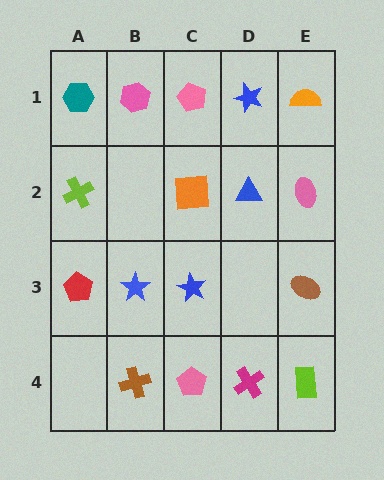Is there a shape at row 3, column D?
No, that cell is empty.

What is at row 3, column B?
A blue star.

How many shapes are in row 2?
4 shapes.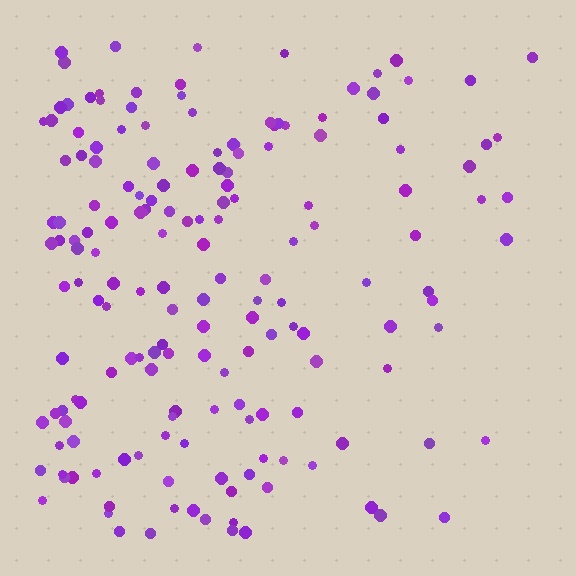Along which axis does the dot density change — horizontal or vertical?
Horizontal.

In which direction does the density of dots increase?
From right to left, with the left side densest.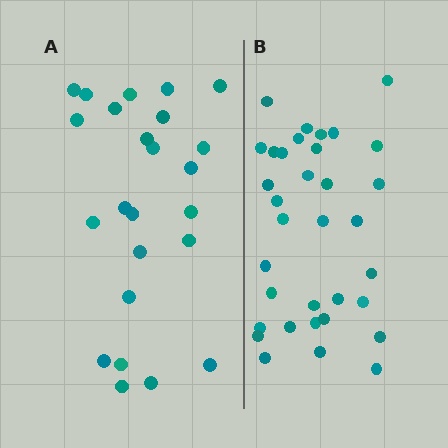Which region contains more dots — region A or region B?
Region B (the right region) has more dots.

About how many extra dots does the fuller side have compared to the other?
Region B has roughly 10 or so more dots than region A.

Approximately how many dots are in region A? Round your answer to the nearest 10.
About 20 dots. (The exact count is 24, which rounds to 20.)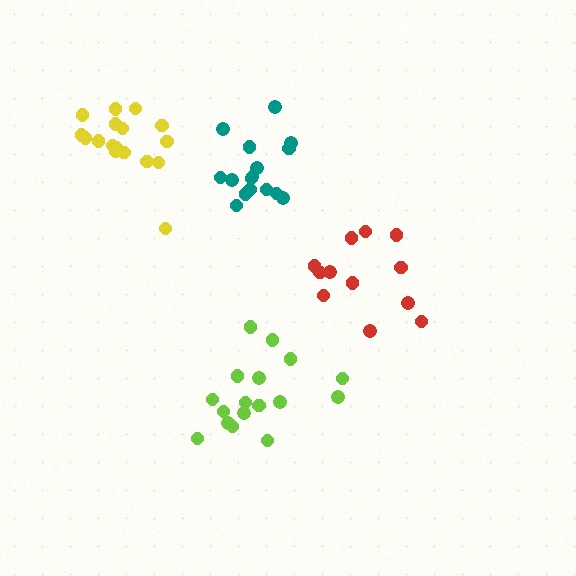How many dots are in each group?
Group 1: 17 dots, Group 2: 16 dots, Group 3: 12 dots, Group 4: 17 dots (62 total).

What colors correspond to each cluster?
The clusters are colored: lime, teal, red, yellow.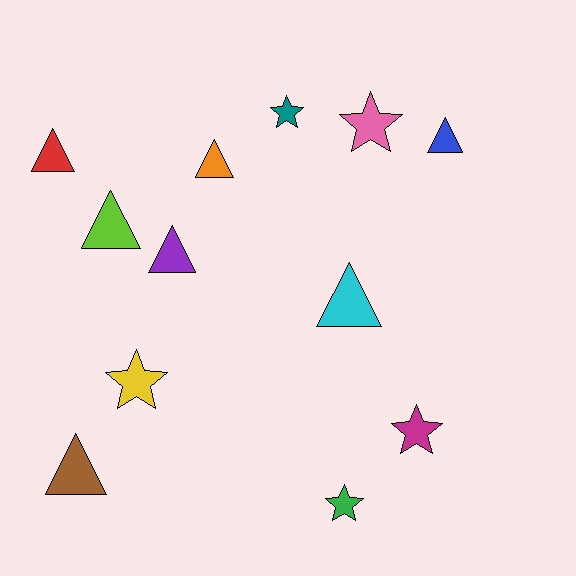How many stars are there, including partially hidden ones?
There are 5 stars.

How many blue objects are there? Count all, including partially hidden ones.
There is 1 blue object.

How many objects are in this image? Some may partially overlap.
There are 12 objects.